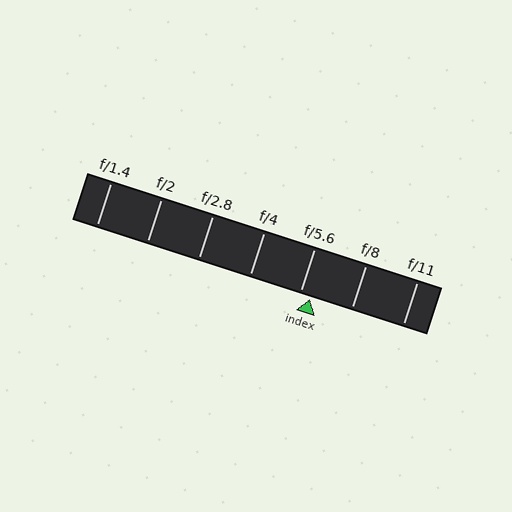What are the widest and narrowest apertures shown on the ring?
The widest aperture shown is f/1.4 and the narrowest is f/11.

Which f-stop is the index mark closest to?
The index mark is closest to f/5.6.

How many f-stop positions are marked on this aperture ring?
There are 7 f-stop positions marked.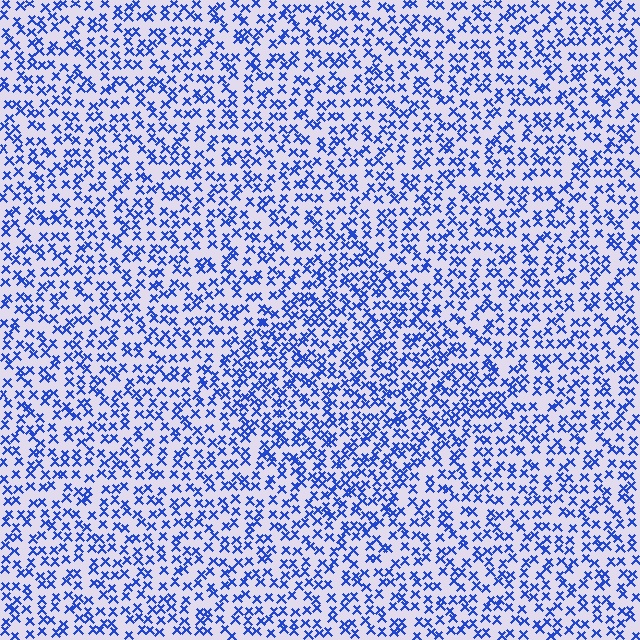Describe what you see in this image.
The image contains small blue elements arranged at two different densities. A diamond-shaped region is visible where the elements are more densely packed than the surrounding area.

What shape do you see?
I see a diamond.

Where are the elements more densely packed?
The elements are more densely packed inside the diamond boundary.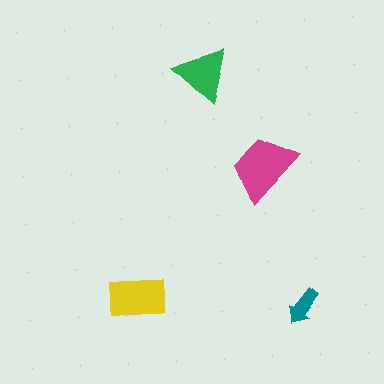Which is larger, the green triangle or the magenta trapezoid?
The magenta trapezoid.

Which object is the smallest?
The teal arrow.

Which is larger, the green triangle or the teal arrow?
The green triangle.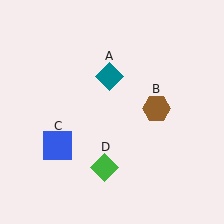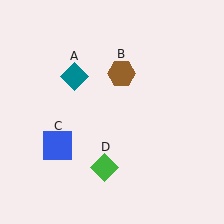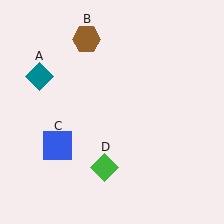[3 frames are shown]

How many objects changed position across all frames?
2 objects changed position: teal diamond (object A), brown hexagon (object B).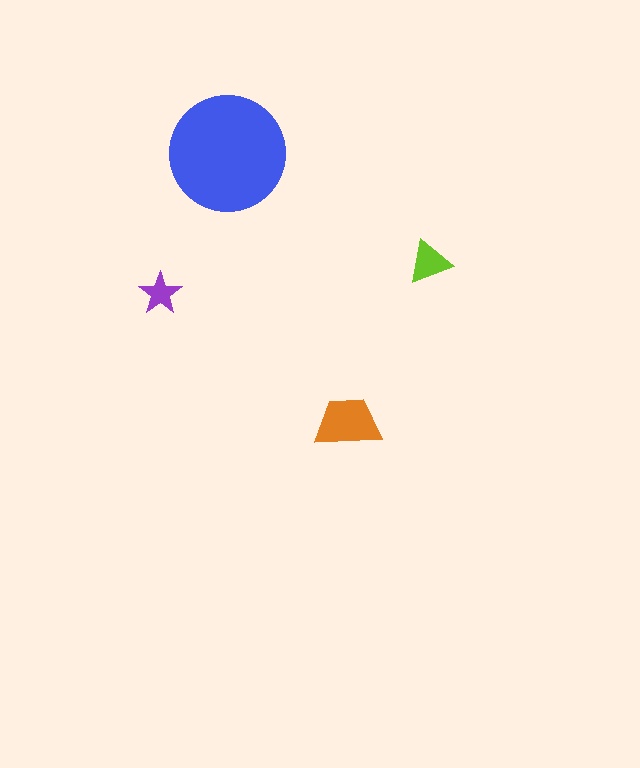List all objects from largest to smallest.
The blue circle, the orange trapezoid, the lime triangle, the purple star.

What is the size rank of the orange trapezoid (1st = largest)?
2nd.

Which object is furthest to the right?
The lime triangle is rightmost.